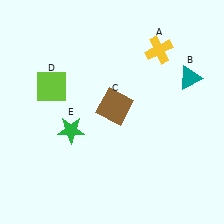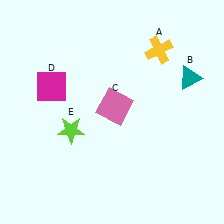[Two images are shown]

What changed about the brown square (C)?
In Image 1, C is brown. In Image 2, it changed to pink.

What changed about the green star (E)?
In Image 1, E is green. In Image 2, it changed to lime.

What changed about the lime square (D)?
In Image 1, D is lime. In Image 2, it changed to magenta.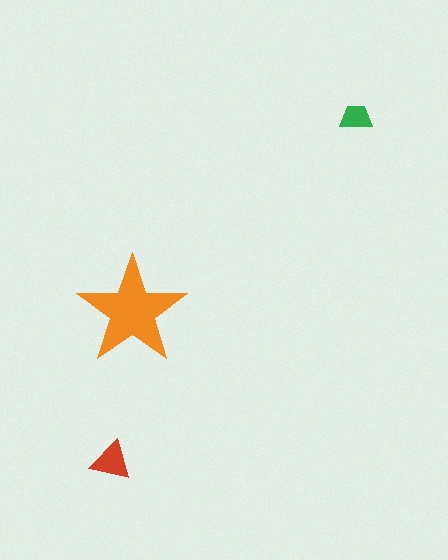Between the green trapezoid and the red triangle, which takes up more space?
The red triangle.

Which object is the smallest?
The green trapezoid.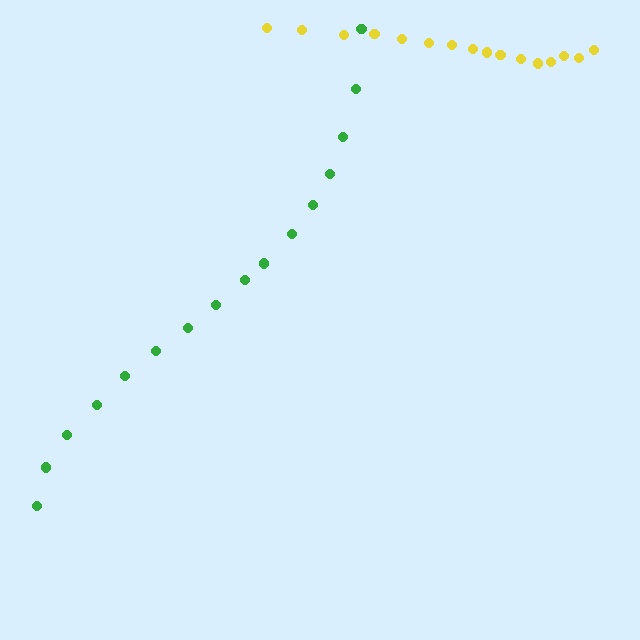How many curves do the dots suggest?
There are 2 distinct paths.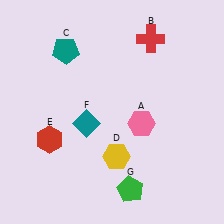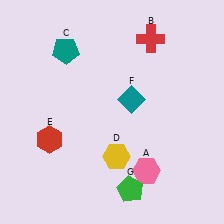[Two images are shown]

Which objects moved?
The objects that moved are: the pink hexagon (A), the teal diamond (F).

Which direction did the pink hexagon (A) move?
The pink hexagon (A) moved down.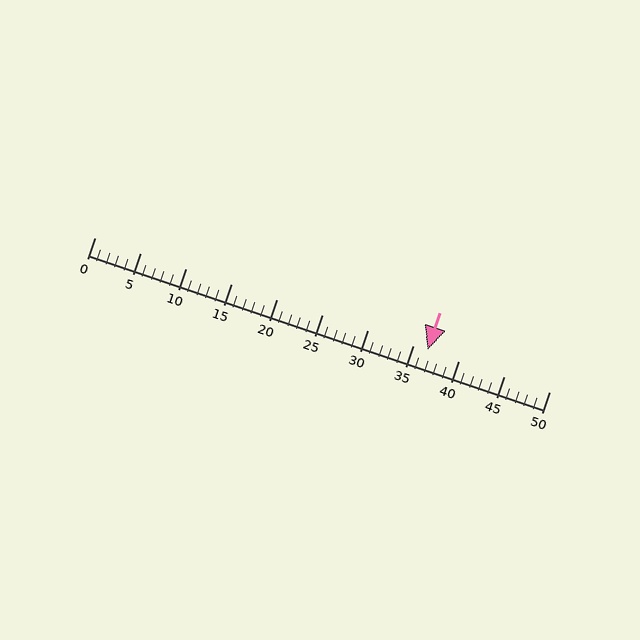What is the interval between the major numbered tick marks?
The major tick marks are spaced 5 units apart.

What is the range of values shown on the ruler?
The ruler shows values from 0 to 50.